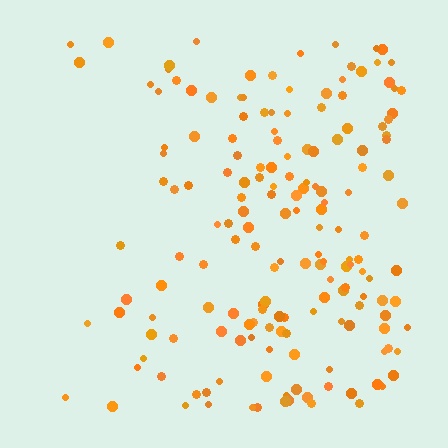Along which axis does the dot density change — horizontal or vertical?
Horizontal.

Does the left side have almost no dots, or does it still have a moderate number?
Still a moderate number, just noticeably fewer than the right.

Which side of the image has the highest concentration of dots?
The right.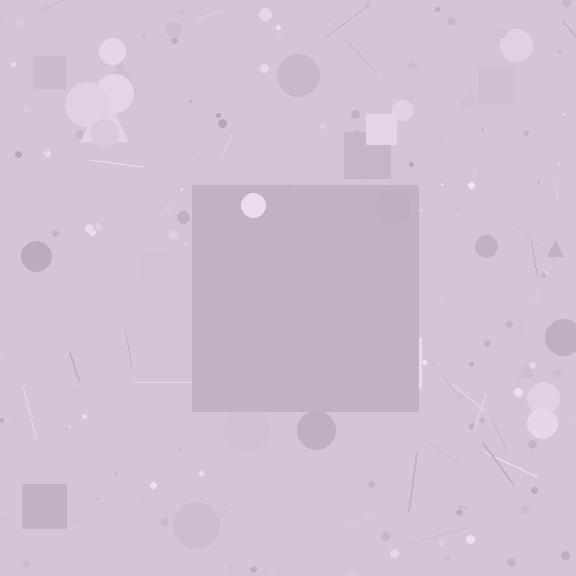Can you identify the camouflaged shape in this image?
The camouflaged shape is a square.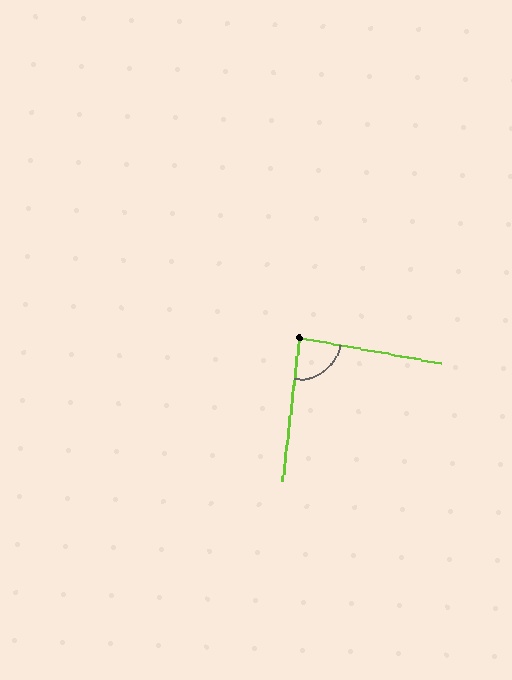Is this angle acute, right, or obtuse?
It is approximately a right angle.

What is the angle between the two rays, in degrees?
Approximately 86 degrees.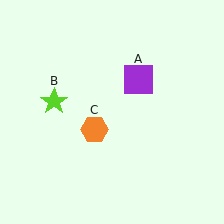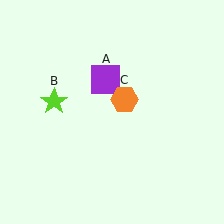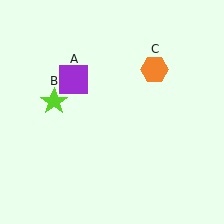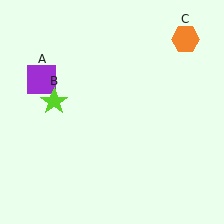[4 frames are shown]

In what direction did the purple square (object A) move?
The purple square (object A) moved left.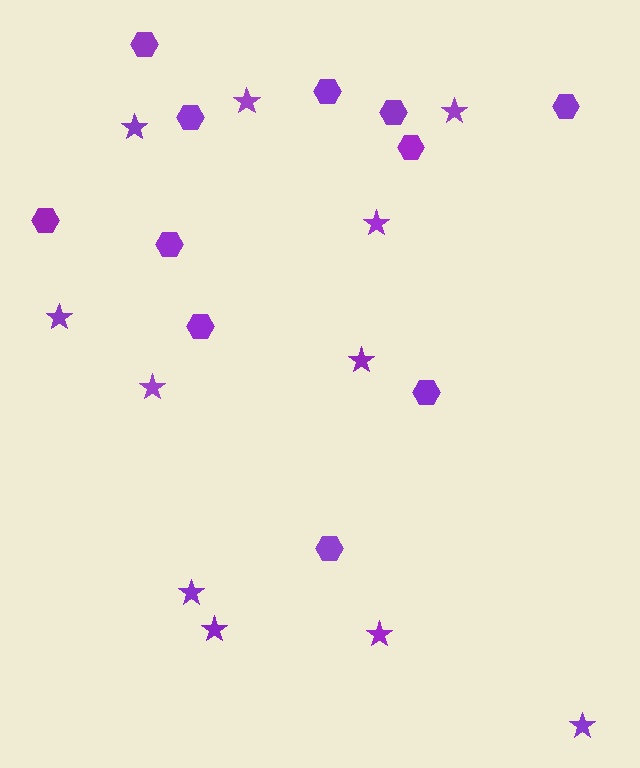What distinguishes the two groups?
There are 2 groups: one group of hexagons (11) and one group of stars (11).